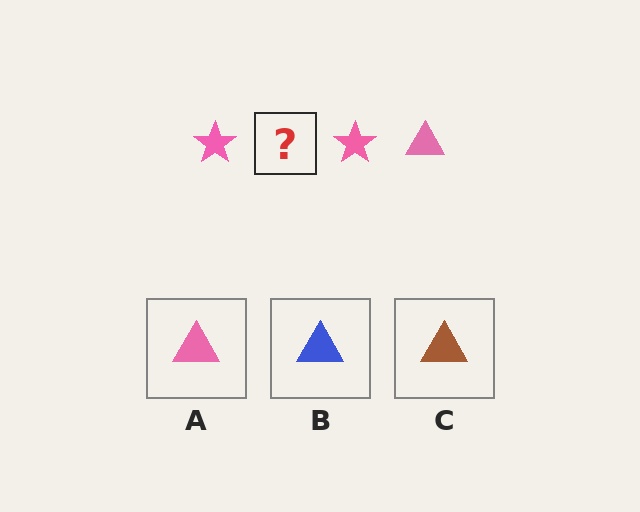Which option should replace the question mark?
Option A.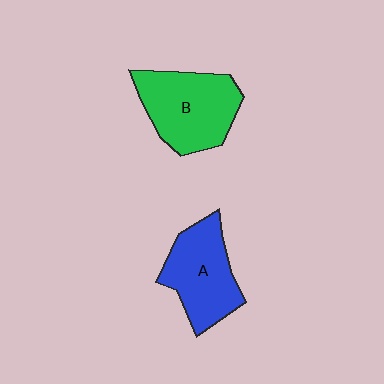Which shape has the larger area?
Shape B (green).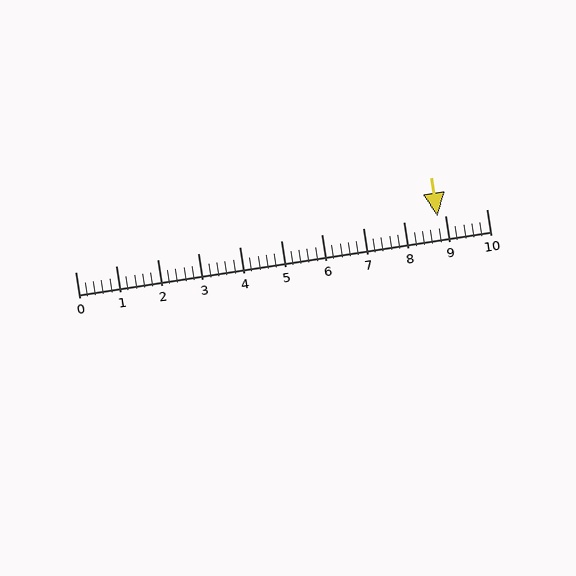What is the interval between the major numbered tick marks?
The major tick marks are spaced 1 units apart.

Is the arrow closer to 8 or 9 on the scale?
The arrow is closer to 9.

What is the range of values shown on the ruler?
The ruler shows values from 0 to 10.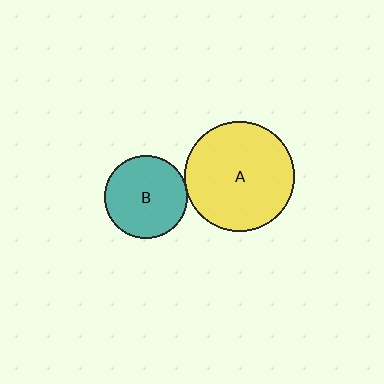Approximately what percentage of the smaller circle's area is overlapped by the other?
Approximately 5%.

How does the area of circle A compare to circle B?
Approximately 1.7 times.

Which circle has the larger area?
Circle A (yellow).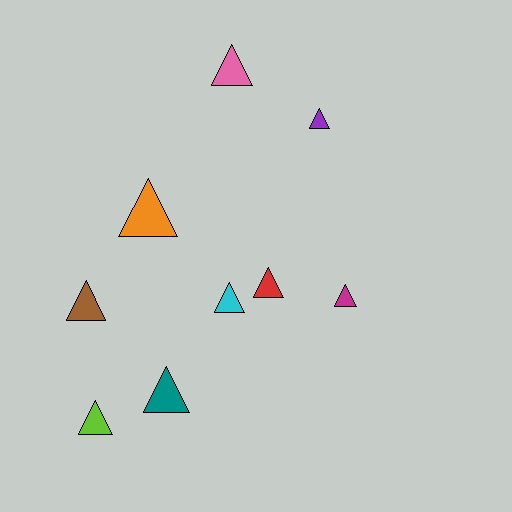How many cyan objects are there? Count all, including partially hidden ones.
There is 1 cyan object.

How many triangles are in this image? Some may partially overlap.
There are 9 triangles.